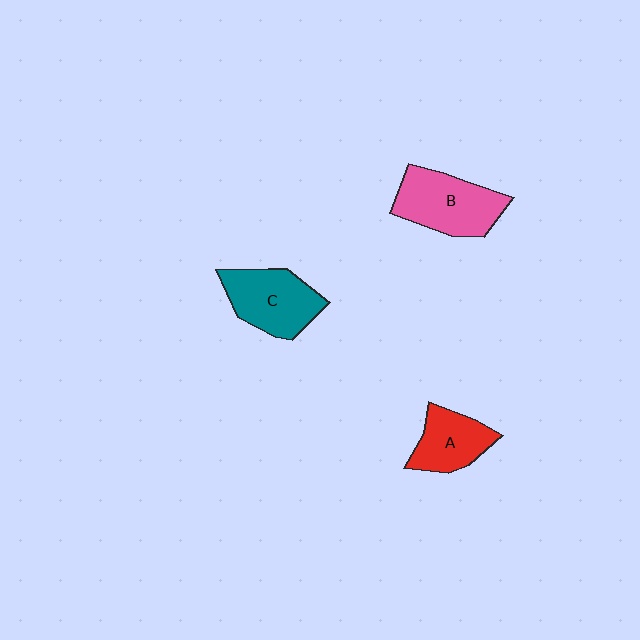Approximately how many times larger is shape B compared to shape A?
Approximately 1.4 times.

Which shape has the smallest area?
Shape A (red).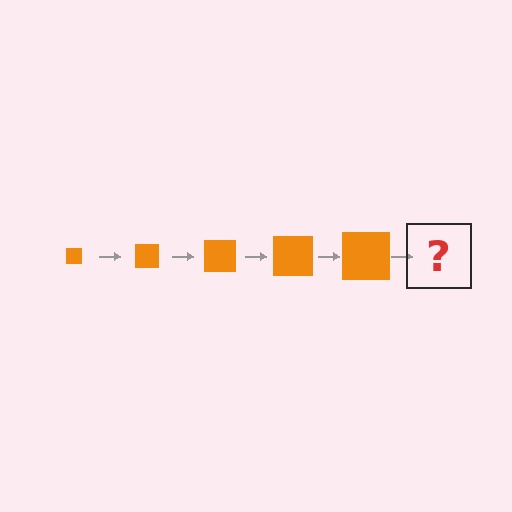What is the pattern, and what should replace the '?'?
The pattern is that the square gets progressively larger each step. The '?' should be an orange square, larger than the previous one.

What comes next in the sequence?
The next element should be an orange square, larger than the previous one.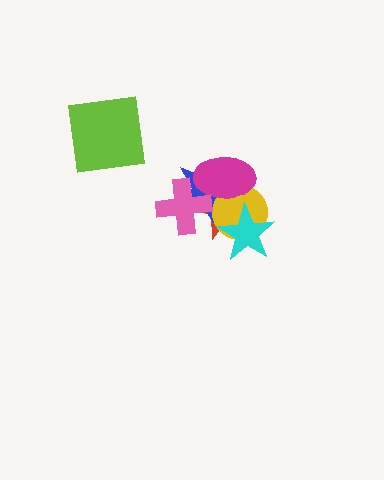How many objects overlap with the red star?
5 objects overlap with the red star.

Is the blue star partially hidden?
Yes, it is partially covered by another shape.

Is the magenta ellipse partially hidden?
Yes, it is partially covered by another shape.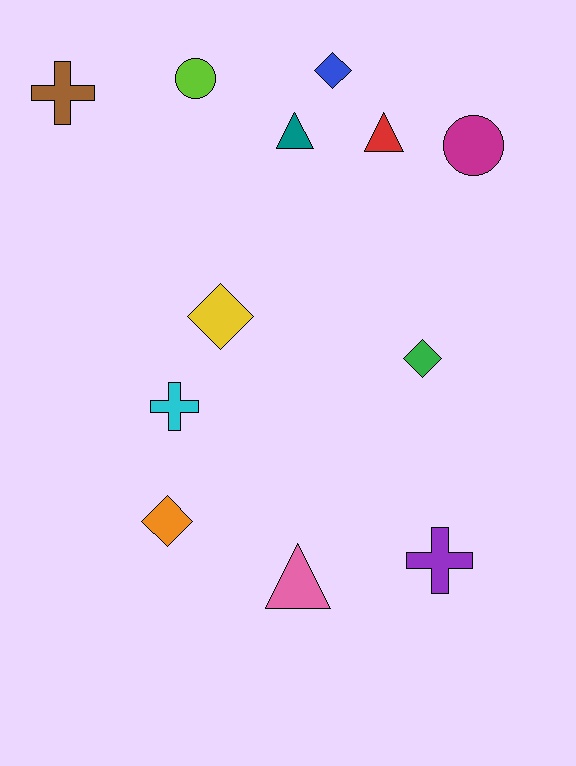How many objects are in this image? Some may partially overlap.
There are 12 objects.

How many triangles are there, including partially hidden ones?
There are 3 triangles.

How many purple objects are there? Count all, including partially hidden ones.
There is 1 purple object.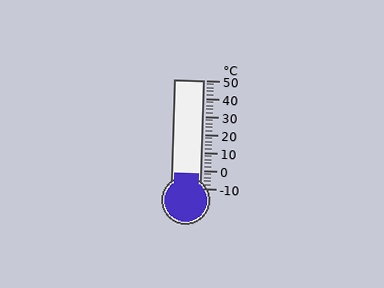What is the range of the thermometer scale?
The thermometer scale ranges from -10°C to 50°C.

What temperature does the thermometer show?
The thermometer shows approximately -2°C.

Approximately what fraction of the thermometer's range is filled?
The thermometer is filled to approximately 15% of its range.